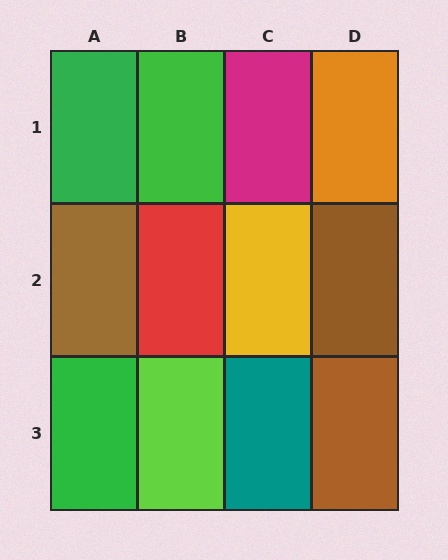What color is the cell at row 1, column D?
Orange.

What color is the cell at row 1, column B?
Green.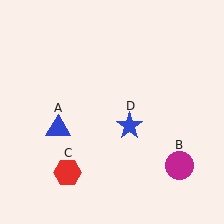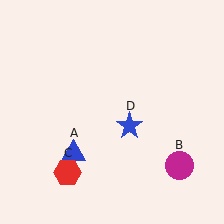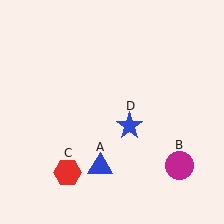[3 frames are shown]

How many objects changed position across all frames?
1 object changed position: blue triangle (object A).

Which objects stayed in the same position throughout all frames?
Magenta circle (object B) and red hexagon (object C) and blue star (object D) remained stationary.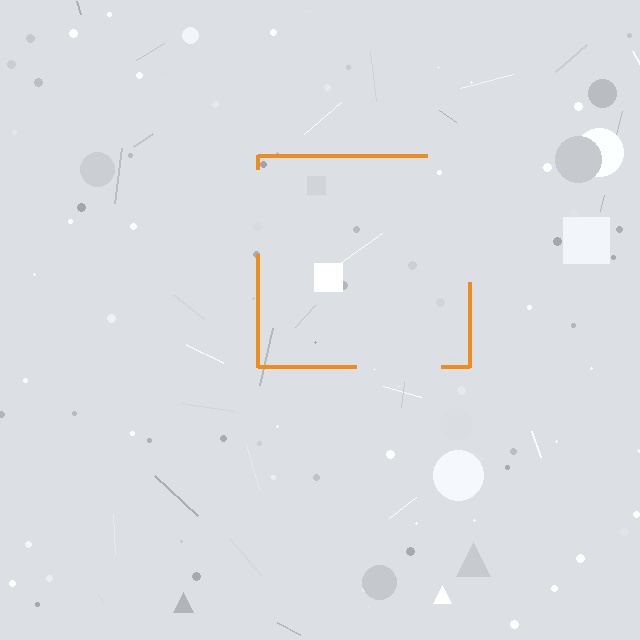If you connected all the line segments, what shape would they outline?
They would outline a square.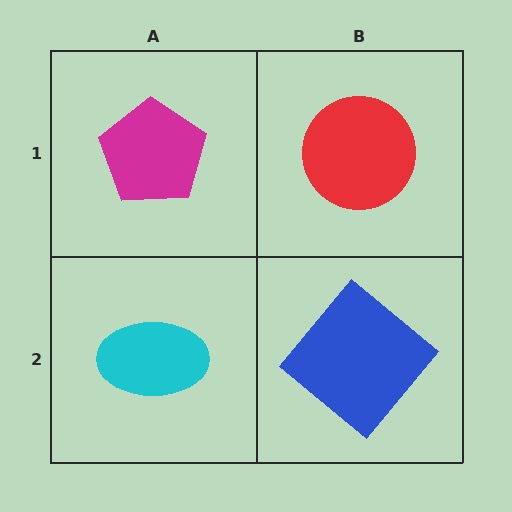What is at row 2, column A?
A cyan ellipse.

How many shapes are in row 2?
2 shapes.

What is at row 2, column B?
A blue diamond.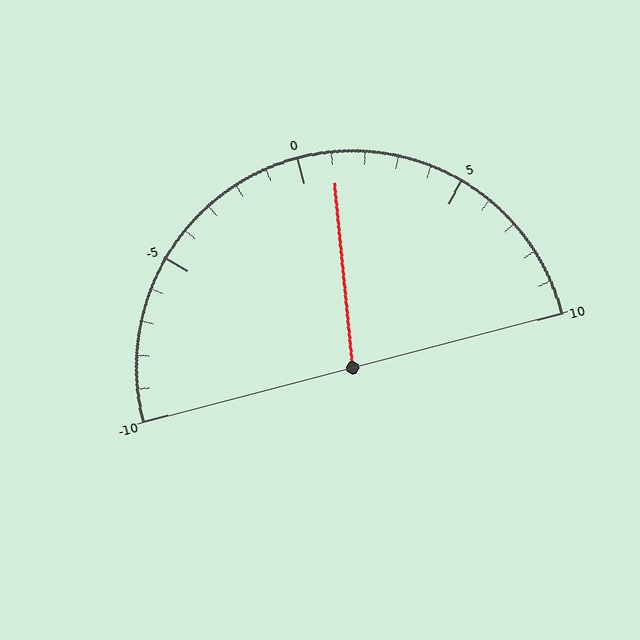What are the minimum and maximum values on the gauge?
The gauge ranges from -10 to 10.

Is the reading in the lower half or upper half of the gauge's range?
The reading is in the upper half of the range (-10 to 10).